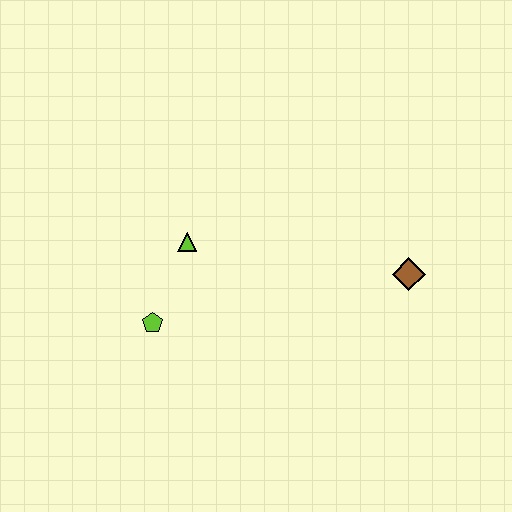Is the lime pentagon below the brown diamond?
Yes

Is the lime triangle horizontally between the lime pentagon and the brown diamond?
Yes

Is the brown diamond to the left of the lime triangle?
No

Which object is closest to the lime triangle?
The lime pentagon is closest to the lime triangle.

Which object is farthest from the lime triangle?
The brown diamond is farthest from the lime triangle.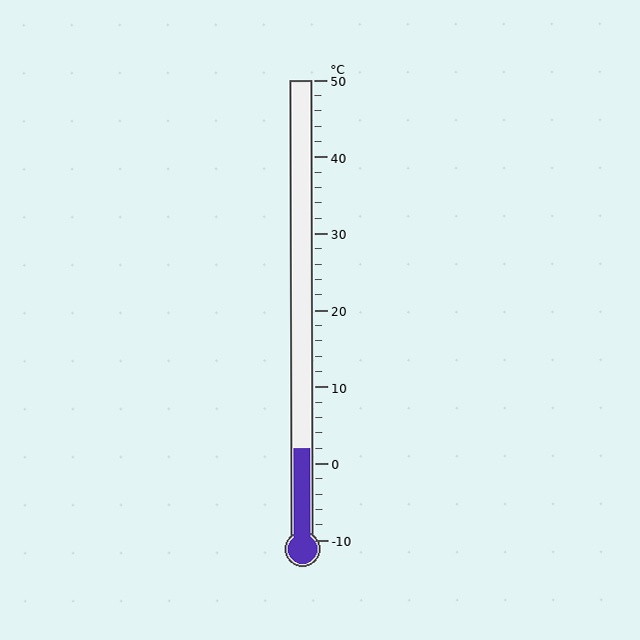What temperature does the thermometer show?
The thermometer shows approximately 2°C.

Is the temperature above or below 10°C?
The temperature is below 10°C.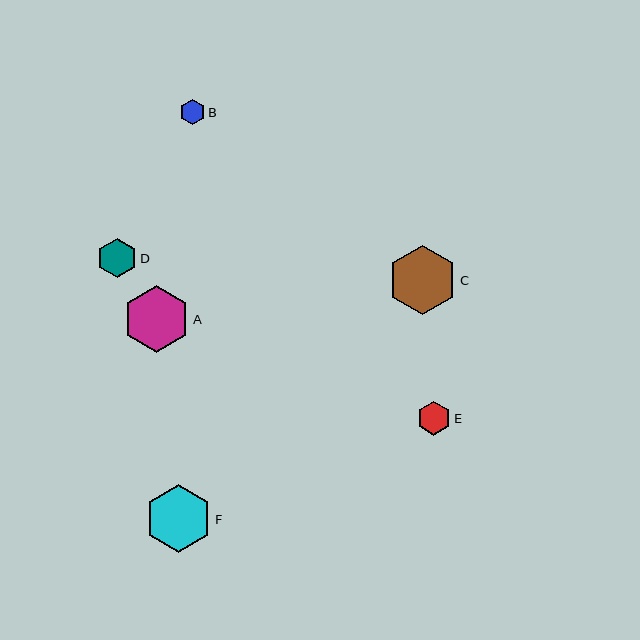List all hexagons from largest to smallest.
From largest to smallest: C, A, F, D, E, B.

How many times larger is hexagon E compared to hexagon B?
Hexagon E is approximately 1.3 times the size of hexagon B.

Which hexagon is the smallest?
Hexagon B is the smallest with a size of approximately 25 pixels.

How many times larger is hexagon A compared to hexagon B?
Hexagon A is approximately 2.7 times the size of hexagon B.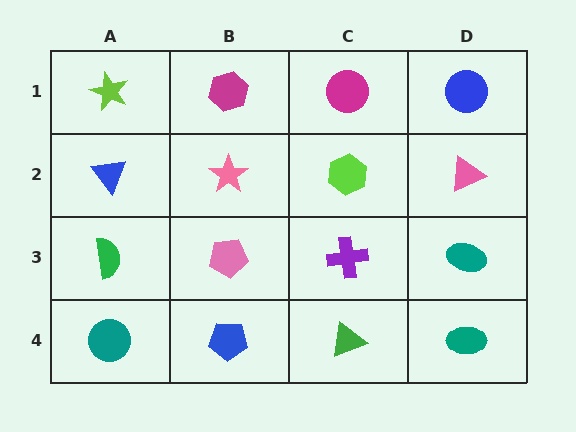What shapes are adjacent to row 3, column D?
A pink triangle (row 2, column D), a teal ellipse (row 4, column D), a purple cross (row 3, column C).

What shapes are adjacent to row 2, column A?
A lime star (row 1, column A), a green semicircle (row 3, column A), a pink star (row 2, column B).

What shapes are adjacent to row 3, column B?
A pink star (row 2, column B), a blue pentagon (row 4, column B), a green semicircle (row 3, column A), a purple cross (row 3, column C).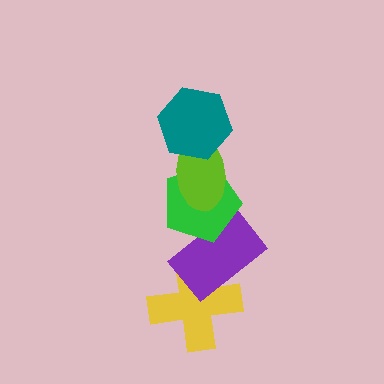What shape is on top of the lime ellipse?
The teal hexagon is on top of the lime ellipse.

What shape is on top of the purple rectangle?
The green pentagon is on top of the purple rectangle.